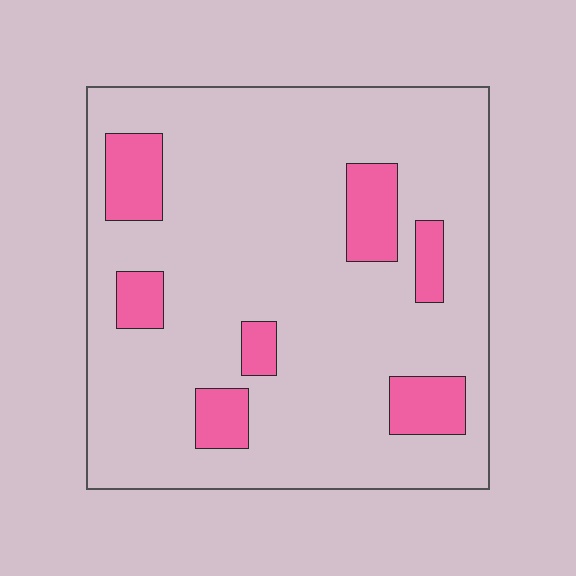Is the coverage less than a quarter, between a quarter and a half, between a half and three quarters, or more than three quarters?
Less than a quarter.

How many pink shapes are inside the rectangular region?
7.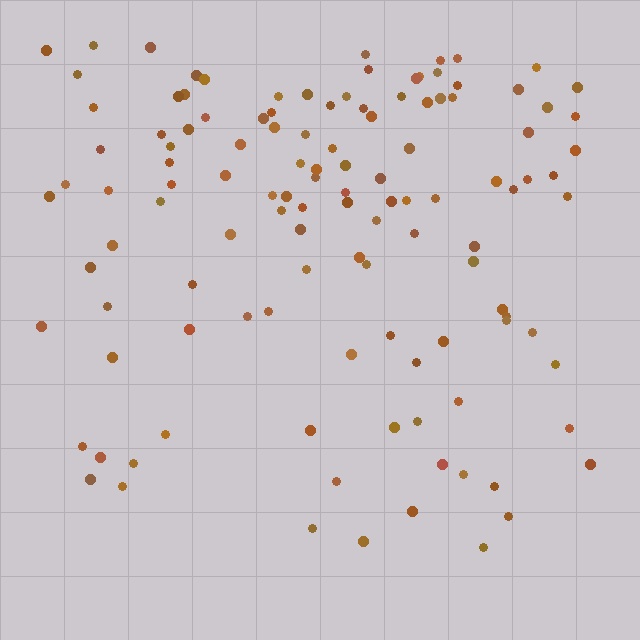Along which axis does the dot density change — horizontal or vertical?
Vertical.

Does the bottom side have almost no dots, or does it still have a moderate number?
Still a moderate number, just noticeably fewer than the top.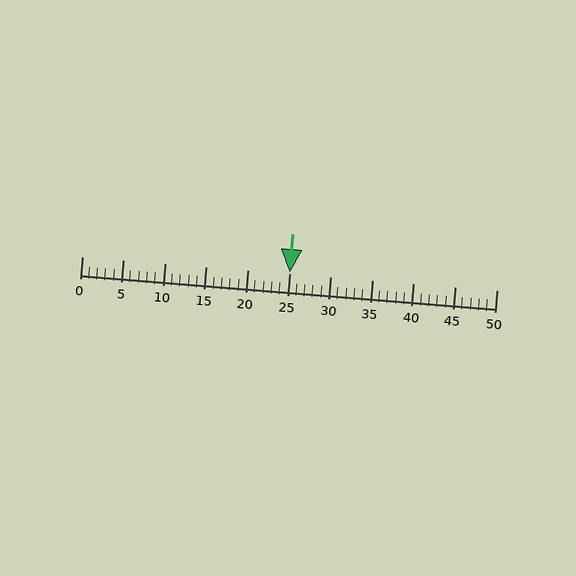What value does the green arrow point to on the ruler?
The green arrow points to approximately 25.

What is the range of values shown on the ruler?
The ruler shows values from 0 to 50.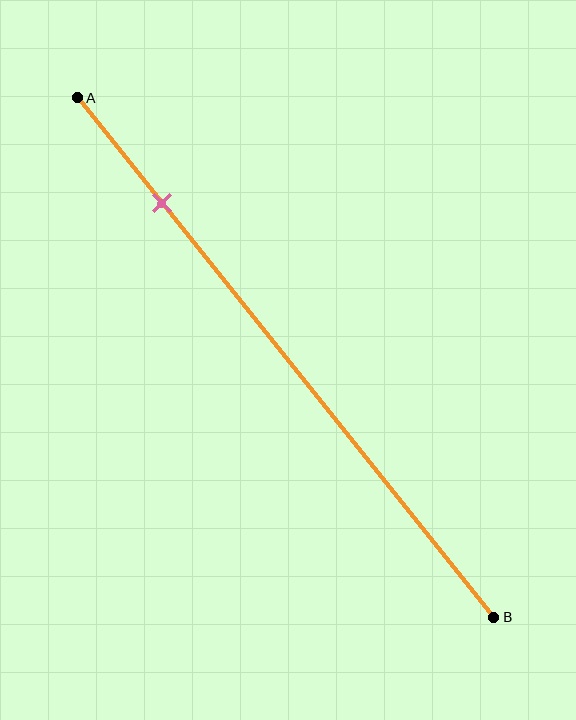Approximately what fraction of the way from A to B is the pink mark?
The pink mark is approximately 20% of the way from A to B.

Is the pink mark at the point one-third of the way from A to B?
No, the mark is at about 20% from A, not at the 33% one-third point.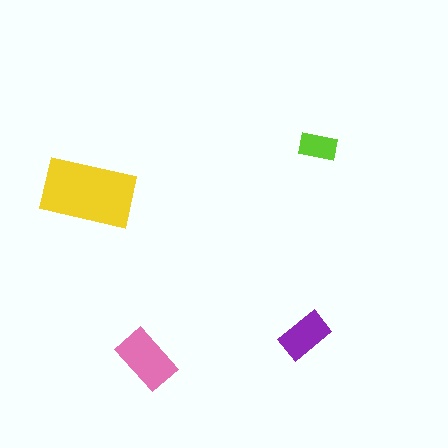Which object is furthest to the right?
The lime rectangle is rightmost.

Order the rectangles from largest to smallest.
the yellow one, the pink one, the purple one, the lime one.